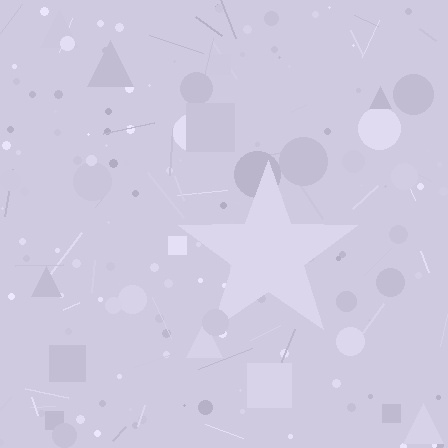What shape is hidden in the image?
A star is hidden in the image.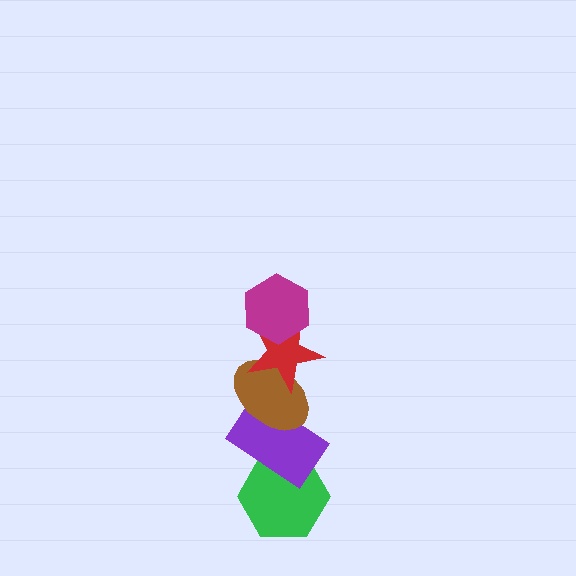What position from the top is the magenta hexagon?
The magenta hexagon is 1st from the top.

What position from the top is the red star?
The red star is 2nd from the top.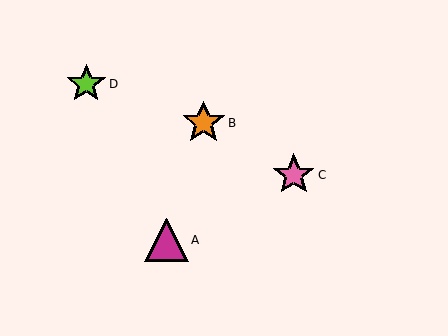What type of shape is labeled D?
Shape D is a lime star.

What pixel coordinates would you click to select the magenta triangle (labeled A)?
Click at (167, 240) to select the magenta triangle A.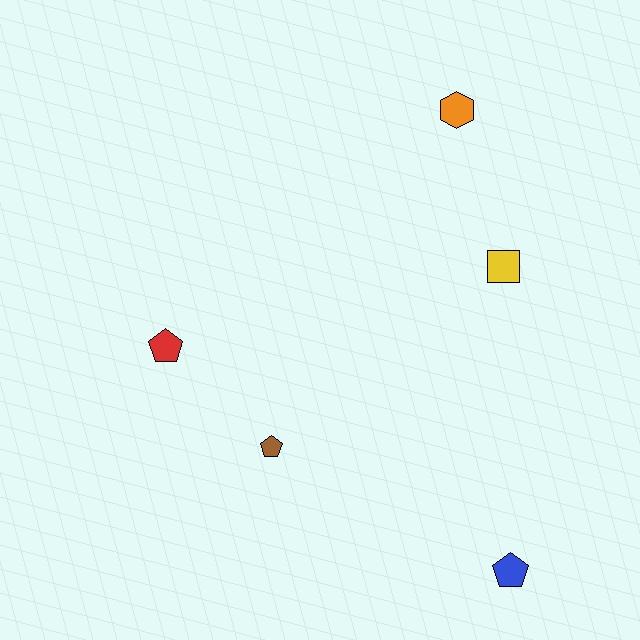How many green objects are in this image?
There are no green objects.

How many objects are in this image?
There are 5 objects.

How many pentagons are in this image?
There are 3 pentagons.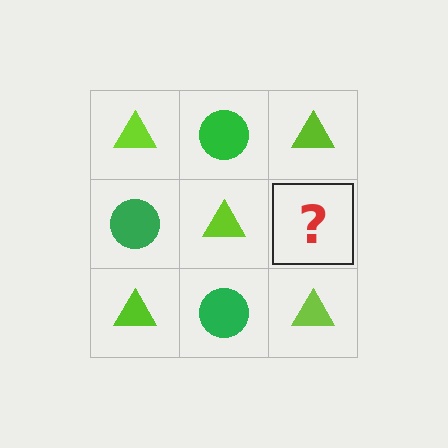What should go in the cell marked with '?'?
The missing cell should contain a green circle.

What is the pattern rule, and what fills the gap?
The rule is that it alternates lime triangle and green circle in a checkerboard pattern. The gap should be filled with a green circle.